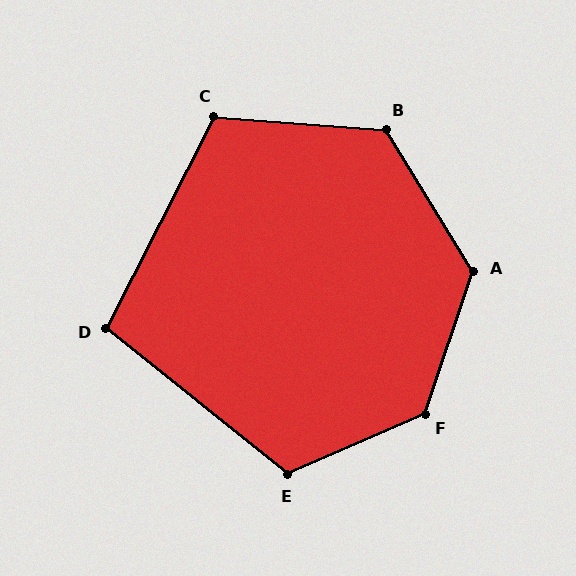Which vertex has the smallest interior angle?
D, at approximately 102 degrees.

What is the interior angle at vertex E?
Approximately 118 degrees (obtuse).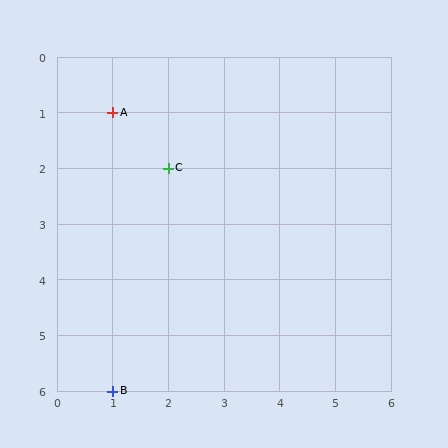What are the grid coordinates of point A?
Point A is at grid coordinates (1, 1).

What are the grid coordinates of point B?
Point B is at grid coordinates (1, 6).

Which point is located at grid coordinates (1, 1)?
Point A is at (1, 1).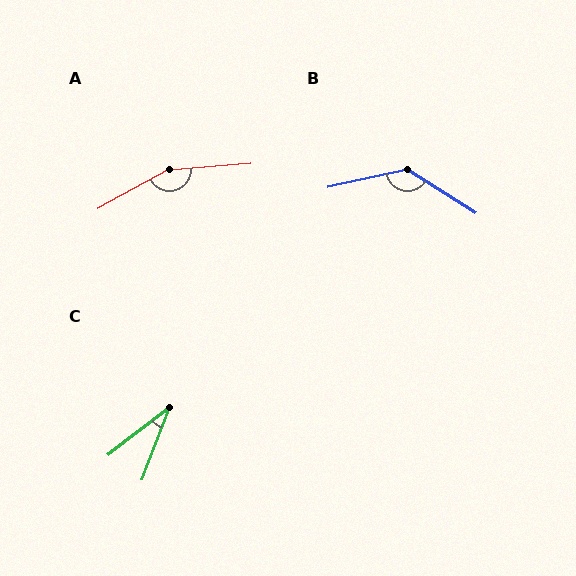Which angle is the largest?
A, at approximately 155 degrees.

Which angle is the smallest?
C, at approximately 31 degrees.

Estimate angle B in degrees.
Approximately 135 degrees.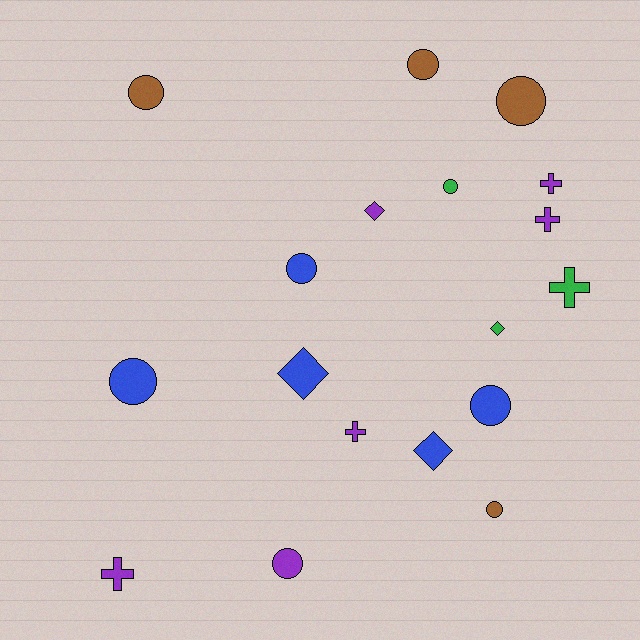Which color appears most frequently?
Purple, with 6 objects.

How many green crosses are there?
There is 1 green cross.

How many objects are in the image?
There are 18 objects.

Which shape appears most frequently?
Circle, with 9 objects.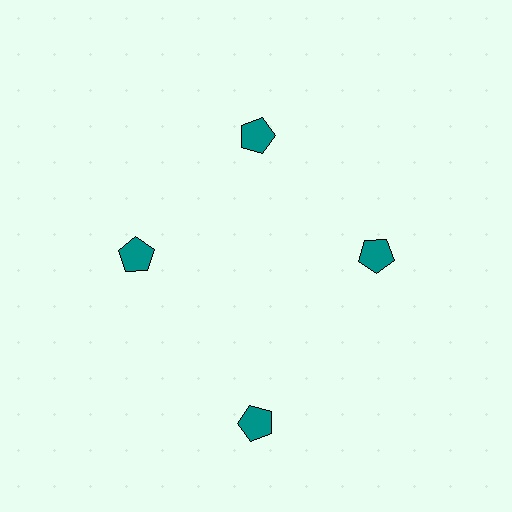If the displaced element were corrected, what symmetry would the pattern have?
It would have 4-fold rotational symmetry — the pattern would map onto itself every 90 degrees.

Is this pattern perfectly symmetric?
No. The 4 teal pentagons are arranged in a ring, but one element near the 6 o'clock position is pushed outward from the center, breaking the 4-fold rotational symmetry.